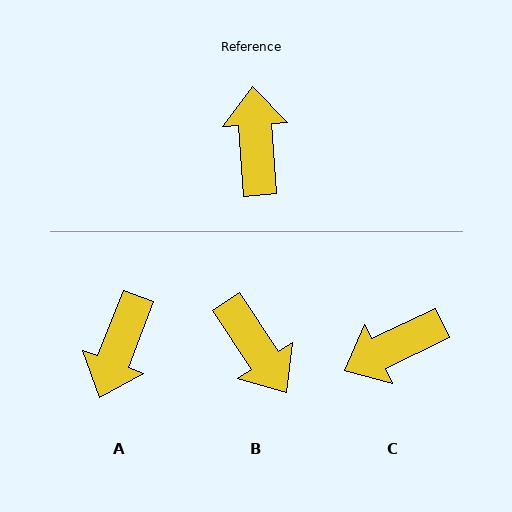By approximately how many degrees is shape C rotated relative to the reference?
Approximately 112 degrees counter-clockwise.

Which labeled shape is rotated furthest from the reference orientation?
A, about 155 degrees away.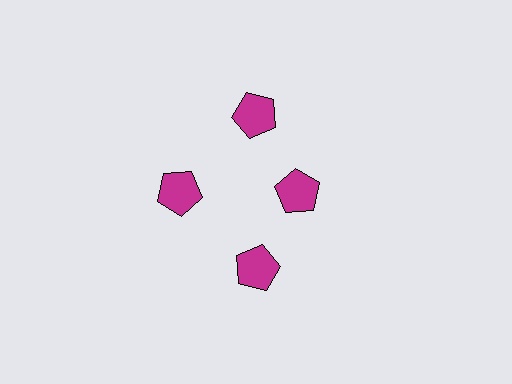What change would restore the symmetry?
The symmetry would be restored by moving it outward, back onto the ring so that all 4 pentagons sit at equal angles and equal distance from the center.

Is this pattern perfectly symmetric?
No. The 4 magenta pentagons are arranged in a ring, but one element near the 3 o'clock position is pulled inward toward the center, breaking the 4-fold rotational symmetry.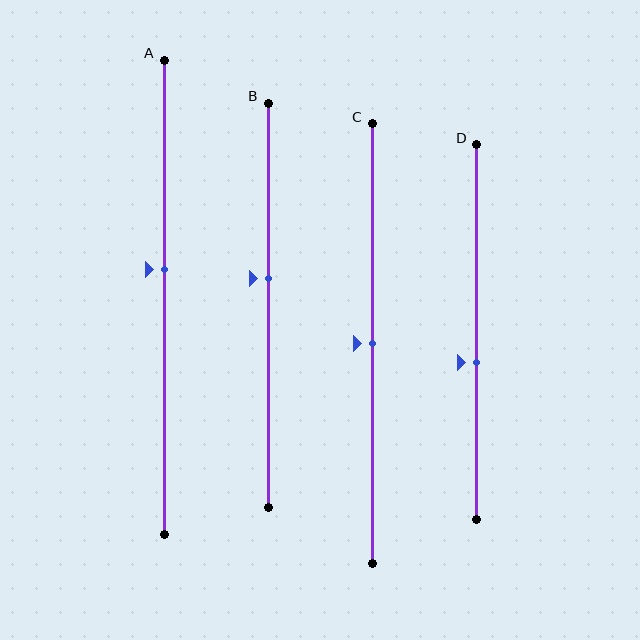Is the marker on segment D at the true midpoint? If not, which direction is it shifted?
No, the marker on segment D is shifted downward by about 8% of the segment length.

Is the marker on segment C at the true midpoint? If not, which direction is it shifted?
Yes, the marker on segment C is at the true midpoint.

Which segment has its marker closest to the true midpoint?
Segment C has its marker closest to the true midpoint.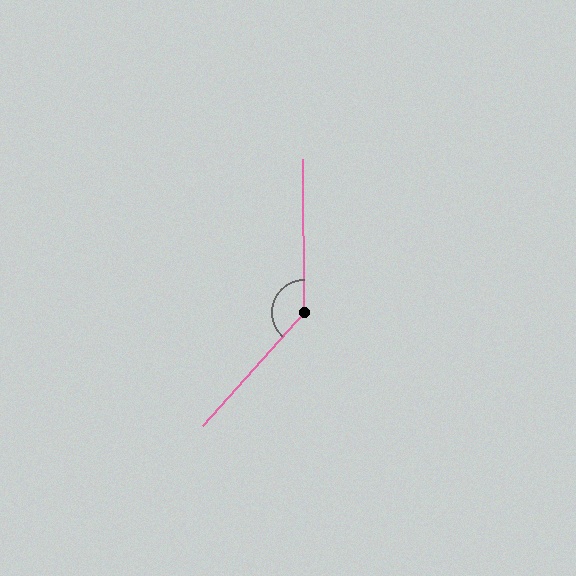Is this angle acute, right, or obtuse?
It is obtuse.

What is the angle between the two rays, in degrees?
Approximately 138 degrees.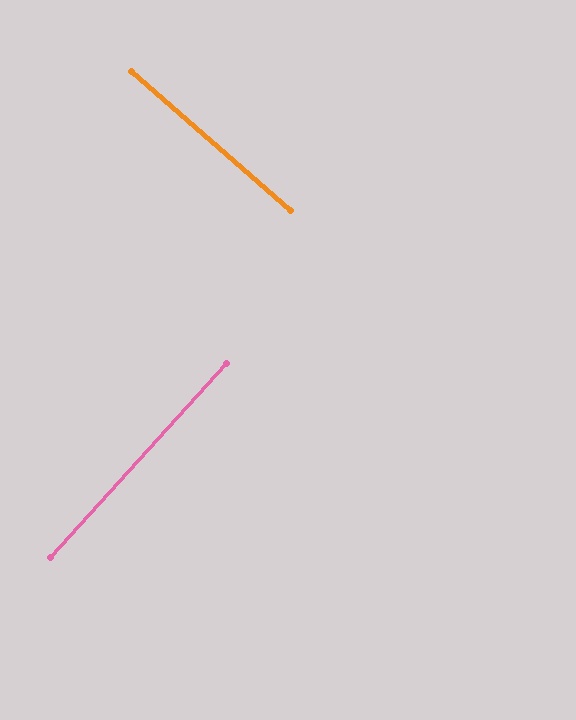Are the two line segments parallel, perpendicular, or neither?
Perpendicular — they meet at approximately 89°.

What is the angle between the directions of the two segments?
Approximately 89 degrees.